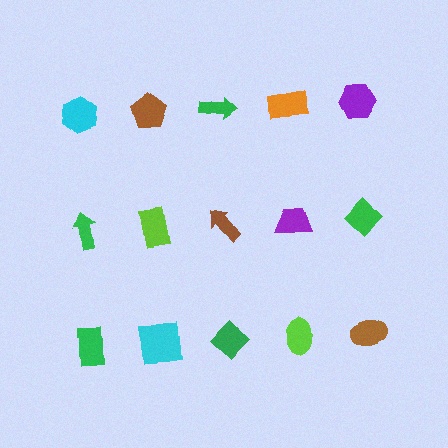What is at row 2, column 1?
A green arrow.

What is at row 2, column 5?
A green diamond.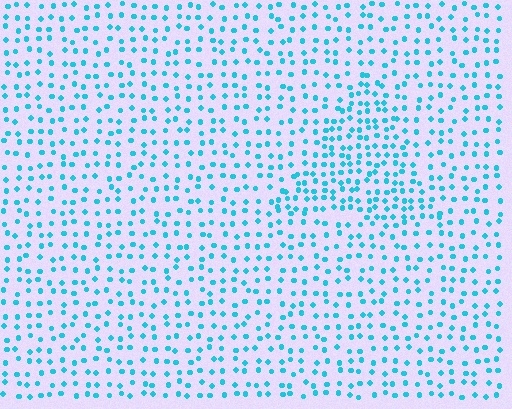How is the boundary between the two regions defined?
The boundary is defined by a change in element density (approximately 1.7x ratio). All elements are the same color, size, and shape.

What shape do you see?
I see a triangle.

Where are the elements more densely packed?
The elements are more densely packed inside the triangle boundary.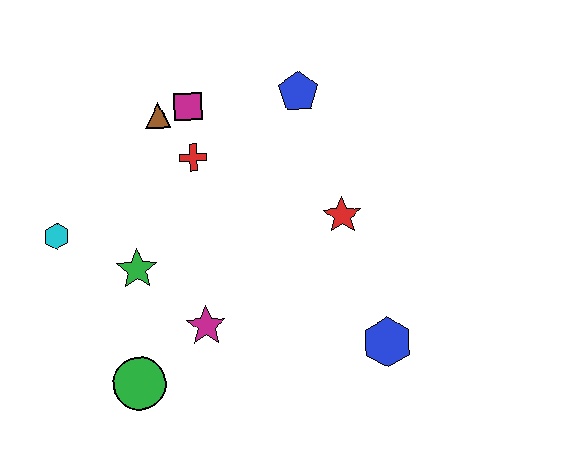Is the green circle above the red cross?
No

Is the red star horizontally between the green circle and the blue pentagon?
No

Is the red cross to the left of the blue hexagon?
Yes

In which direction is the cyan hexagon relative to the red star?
The cyan hexagon is to the left of the red star.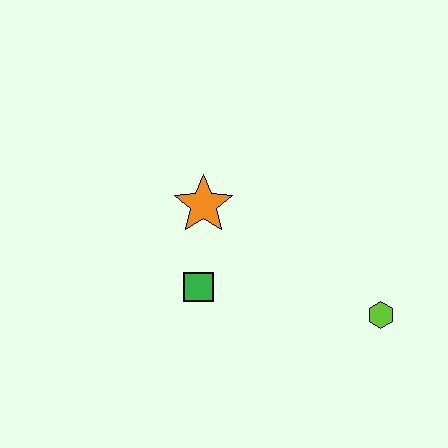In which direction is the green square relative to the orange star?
The green square is below the orange star.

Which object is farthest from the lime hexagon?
The orange star is farthest from the lime hexagon.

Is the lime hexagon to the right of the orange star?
Yes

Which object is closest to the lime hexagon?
The green square is closest to the lime hexagon.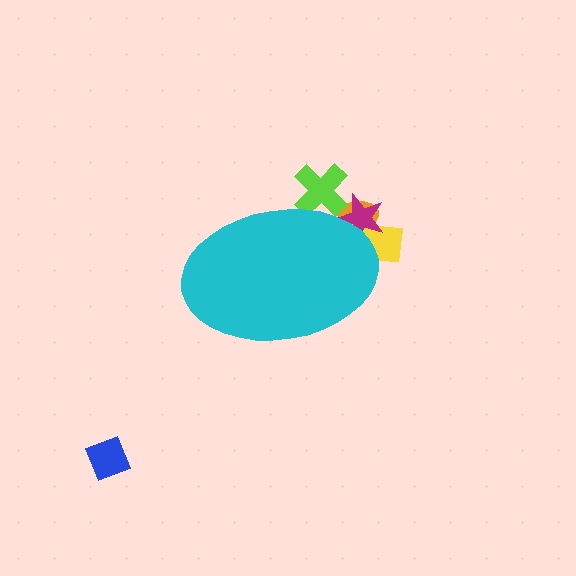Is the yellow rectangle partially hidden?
Yes, the yellow rectangle is partially hidden behind the cyan ellipse.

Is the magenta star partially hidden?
Yes, the magenta star is partially hidden behind the cyan ellipse.